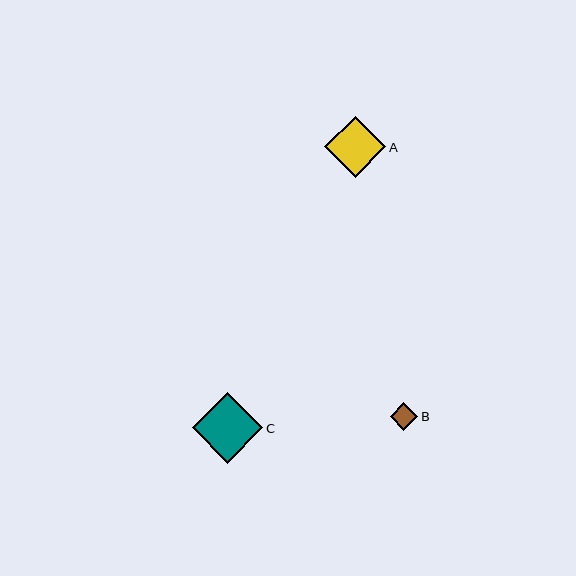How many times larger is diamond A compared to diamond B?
Diamond A is approximately 2.2 times the size of diamond B.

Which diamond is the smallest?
Diamond B is the smallest with a size of approximately 27 pixels.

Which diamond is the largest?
Diamond C is the largest with a size of approximately 70 pixels.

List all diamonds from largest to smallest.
From largest to smallest: C, A, B.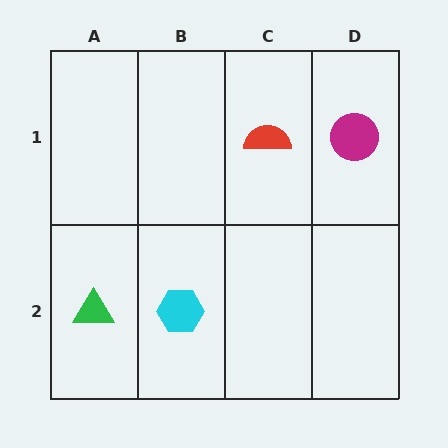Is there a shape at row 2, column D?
No, that cell is empty.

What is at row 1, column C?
A red semicircle.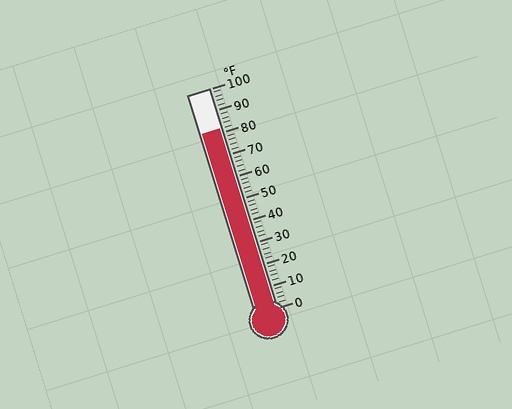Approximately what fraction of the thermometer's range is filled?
The thermometer is filled to approximately 80% of its range.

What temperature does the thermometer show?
The thermometer shows approximately 82°F.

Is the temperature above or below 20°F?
The temperature is above 20°F.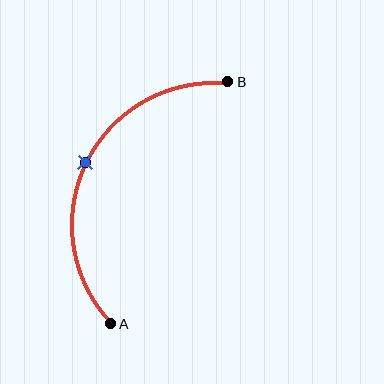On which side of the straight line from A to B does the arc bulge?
The arc bulges to the left of the straight line connecting A and B.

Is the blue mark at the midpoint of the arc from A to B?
Yes. The blue mark lies on the arc at equal arc-length from both A and B — it is the arc midpoint.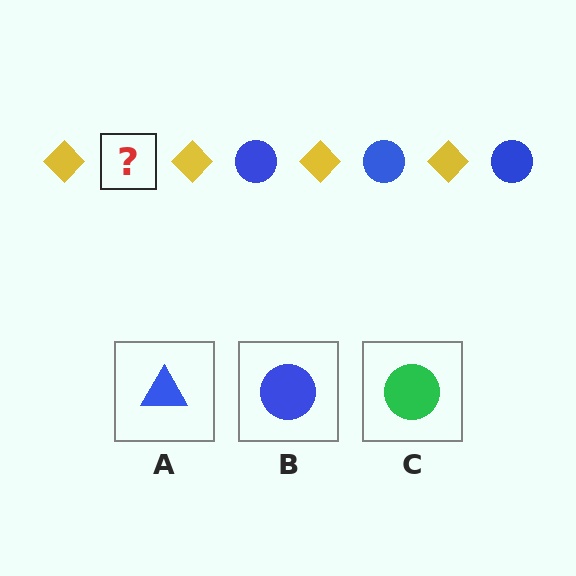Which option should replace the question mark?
Option B.